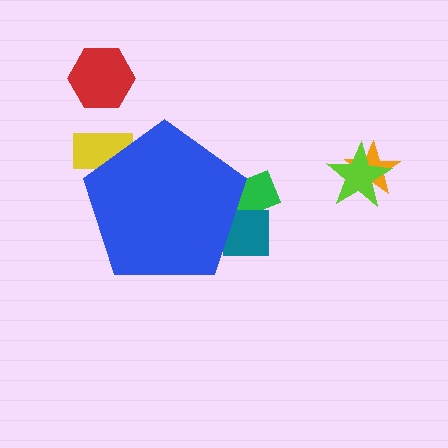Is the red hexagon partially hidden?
No, the red hexagon is fully visible.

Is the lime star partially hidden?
No, the lime star is fully visible.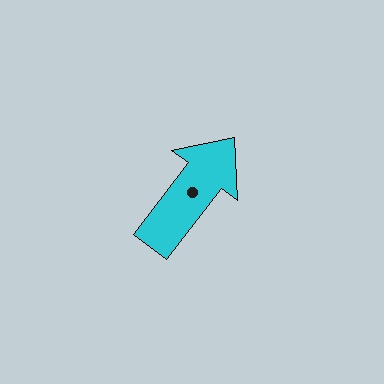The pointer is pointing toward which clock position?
Roughly 1 o'clock.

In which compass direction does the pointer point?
Northeast.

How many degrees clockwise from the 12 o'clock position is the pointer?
Approximately 38 degrees.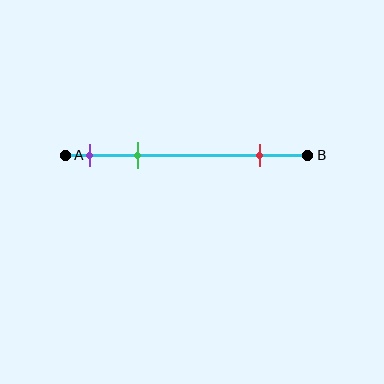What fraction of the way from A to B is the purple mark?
The purple mark is approximately 10% (0.1) of the way from A to B.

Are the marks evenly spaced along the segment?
No, the marks are not evenly spaced.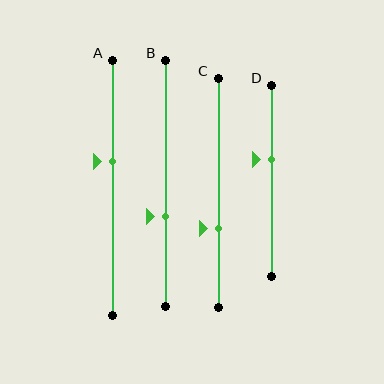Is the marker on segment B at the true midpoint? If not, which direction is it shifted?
No, the marker on segment B is shifted downward by about 14% of the segment length.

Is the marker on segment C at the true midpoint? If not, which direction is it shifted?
No, the marker on segment C is shifted downward by about 16% of the segment length.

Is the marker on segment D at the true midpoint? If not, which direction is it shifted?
No, the marker on segment D is shifted upward by about 12% of the segment length.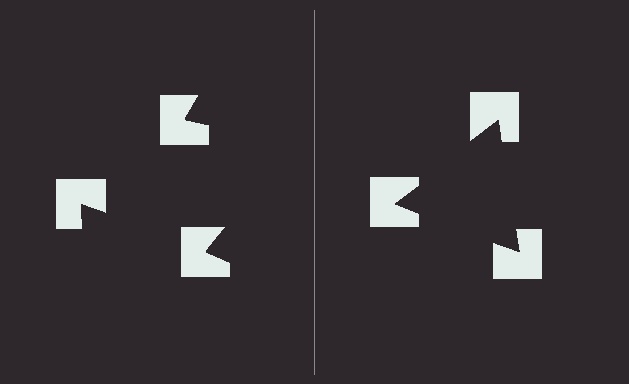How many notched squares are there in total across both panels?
6 — 3 on each side.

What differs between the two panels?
The notched squares are positioned identically on both sides; only the wedge orientations differ. On the right they align to a triangle; on the left they are misaligned.